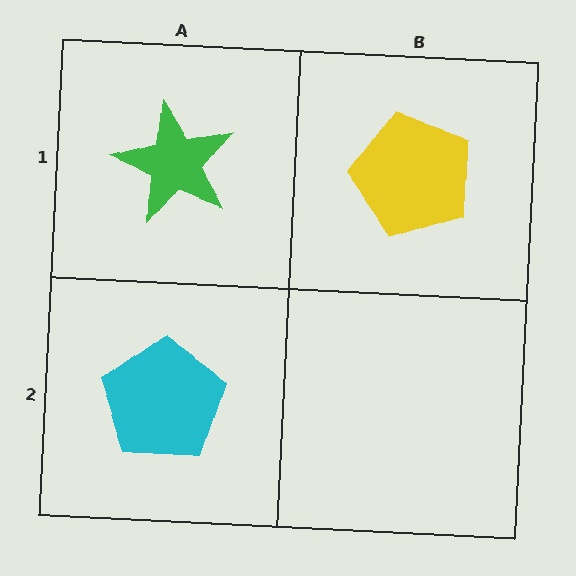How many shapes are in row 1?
2 shapes.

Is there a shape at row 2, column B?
No, that cell is empty.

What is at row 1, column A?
A green star.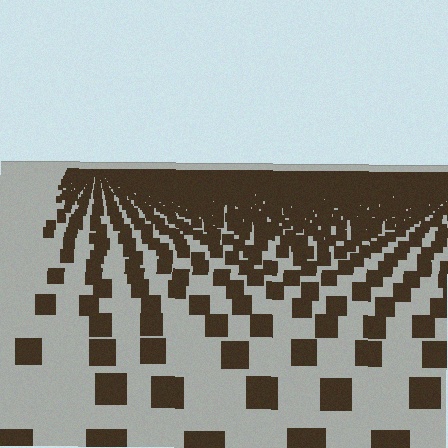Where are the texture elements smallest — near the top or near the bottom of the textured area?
Near the top.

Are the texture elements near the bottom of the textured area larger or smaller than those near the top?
Larger. Near the bottom, elements are closer to the viewer and appear at a bigger on-screen size.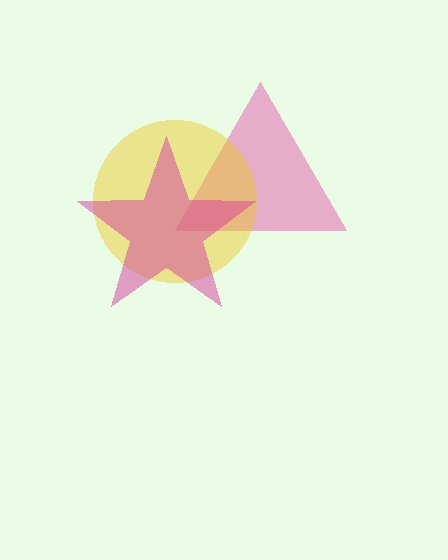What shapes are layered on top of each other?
The layered shapes are: a pink triangle, a yellow circle, a magenta star.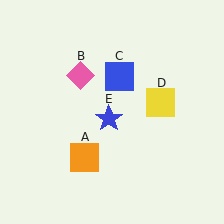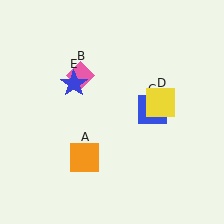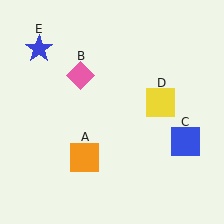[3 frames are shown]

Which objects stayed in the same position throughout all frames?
Orange square (object A) and pink diamond (object B) and yellow square (object D) remained stationary.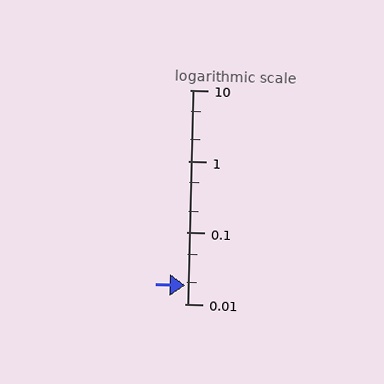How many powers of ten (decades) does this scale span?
The scale spans 3 decades, from 0.01 to 10.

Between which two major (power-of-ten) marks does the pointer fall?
The pointer is between 0.01 and 0.1.